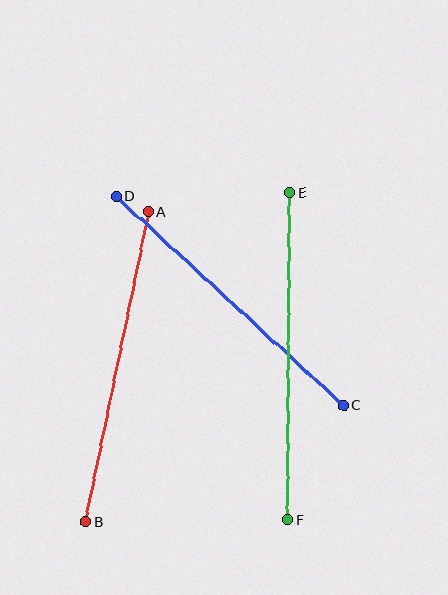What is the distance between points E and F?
The distance is approximately 327 pixels.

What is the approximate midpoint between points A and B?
The midpoint is at approximately (117, 367) pixels.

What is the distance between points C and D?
The distance is approximately 309 pixels.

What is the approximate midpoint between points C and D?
The midpoint is at approximately (230, 301) pixels.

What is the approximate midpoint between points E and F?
The midpoint is at approximately (289, 356) pixels.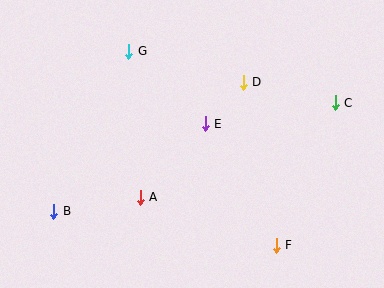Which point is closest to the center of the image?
Point E at (205, 124) is closest to the center.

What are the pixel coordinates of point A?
Point A is at (140, 197).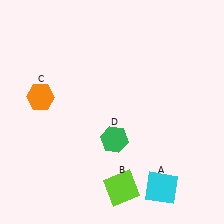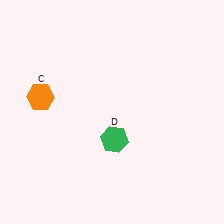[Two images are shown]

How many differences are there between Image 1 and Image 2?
There are 2 differences between the two images.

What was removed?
The cyan square (A), the lime square (B) were removed in Image 2.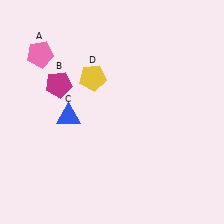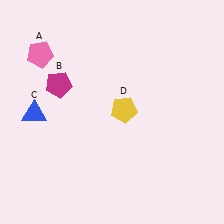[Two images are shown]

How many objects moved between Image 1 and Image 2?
2 objects moved between the two images.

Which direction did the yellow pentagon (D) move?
The yellow pentagon (D) moved down.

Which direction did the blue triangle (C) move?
The blue triangle (C) moved left.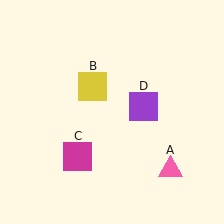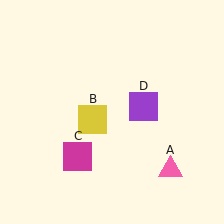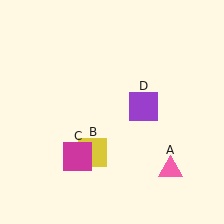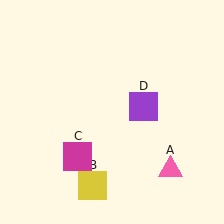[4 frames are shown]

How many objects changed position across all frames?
1 object changed position: yellow square (object B).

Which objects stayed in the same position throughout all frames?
Pink triangle (object A) and magenta square (object C) and purple square (object D) remained stationary.